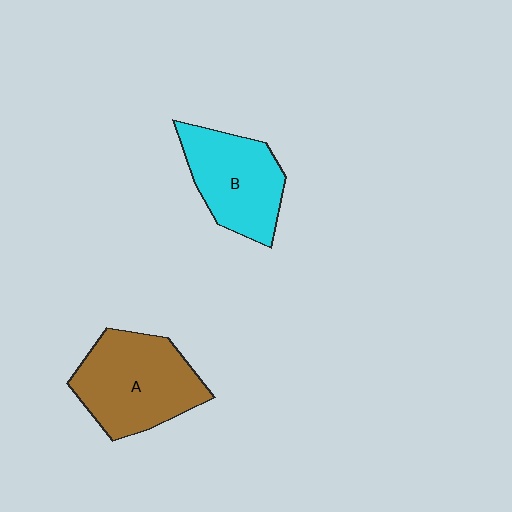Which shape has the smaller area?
Shape B (cyan).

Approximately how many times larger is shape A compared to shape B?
Approximately 1.2 times.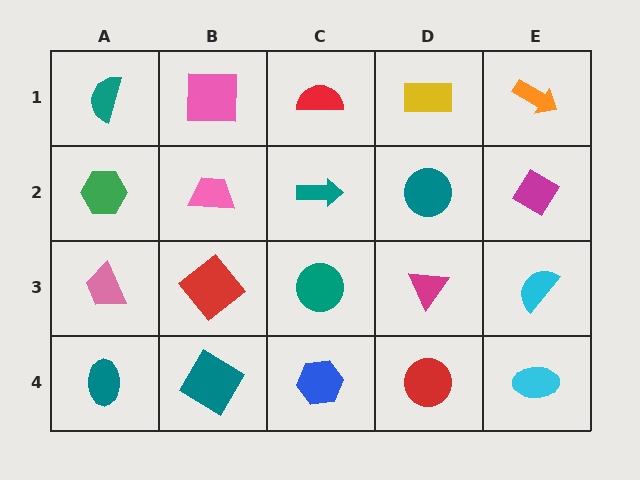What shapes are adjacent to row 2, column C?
A red semicircle (row 1, column C), a teal circle (row 3, column C), a pink trapezoid (row 2, column B), a teal circle (row 2, column D).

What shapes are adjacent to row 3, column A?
A green hexagon (row 2, column A), a teal ellipse (row 4, column A), a red diamond (row 3, column B).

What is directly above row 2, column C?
A red semicircle.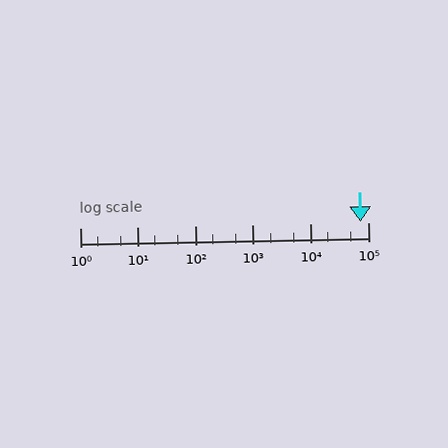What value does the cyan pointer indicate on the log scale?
The pointer indicates approximately 73000.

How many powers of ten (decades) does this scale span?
The scale spans 5 decades, from 1 to 100000.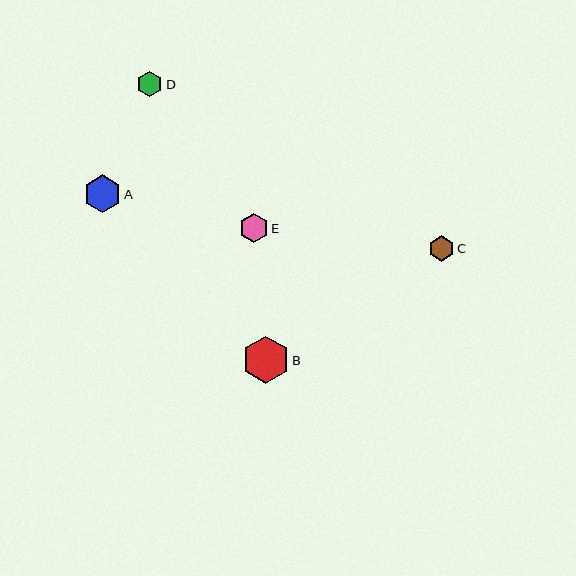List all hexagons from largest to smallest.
From largest to smallest: B, A, E, D, C.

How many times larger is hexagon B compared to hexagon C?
Hexagon B is approximately 1.9 times the size of hexagon C.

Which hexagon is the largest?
Hexagon B is the largest with a size of approximately 47 pixels.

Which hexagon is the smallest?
Hexagon C is the smallest with a size of approximately 25 pixels.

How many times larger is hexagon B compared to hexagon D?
Hexagon B is approximately 1.8 times the size of hexagon D.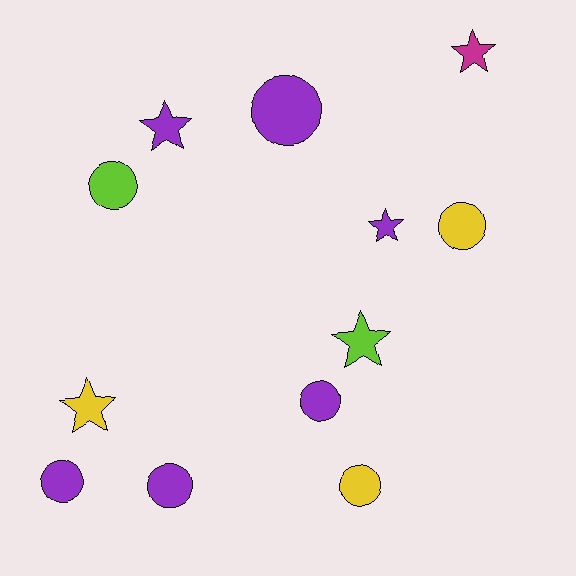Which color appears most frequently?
Purple, with 6 objects.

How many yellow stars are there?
There is 1 yellow star.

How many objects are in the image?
There are 12 objects.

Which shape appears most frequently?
Circle, with 7 objects.